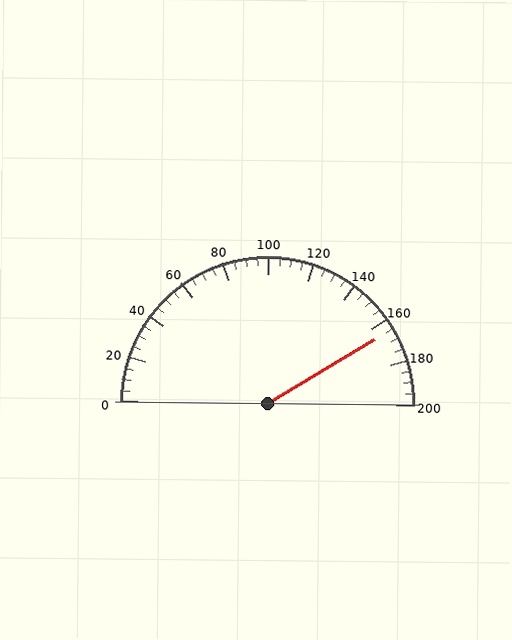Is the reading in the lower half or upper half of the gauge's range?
The reading is in the upper half of the range (0 to 200).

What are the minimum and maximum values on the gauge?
The gauge ranges from 0 to 200.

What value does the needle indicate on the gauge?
The needle indicates approximately 165.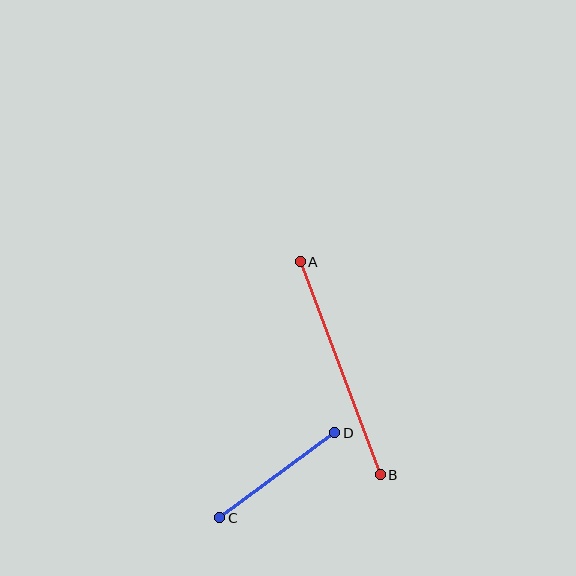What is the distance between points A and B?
The distance is approximately 228 pixels.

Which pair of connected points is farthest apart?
Points A and B are farthest apart.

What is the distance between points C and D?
The distance is approximately 143 pixels.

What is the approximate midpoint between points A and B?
The midpoint is at approximately (340, 368) pixels.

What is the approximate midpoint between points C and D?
The midpoint is at approximately (277, 475) pixels.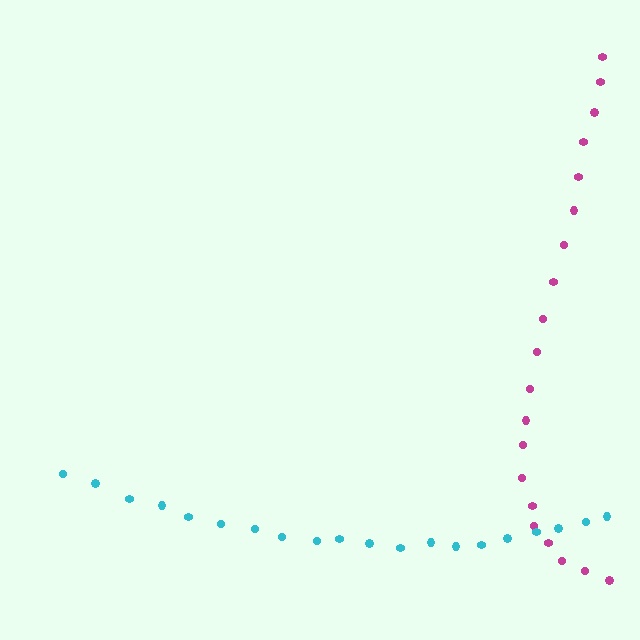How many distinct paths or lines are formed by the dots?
There are 2 distinct paths.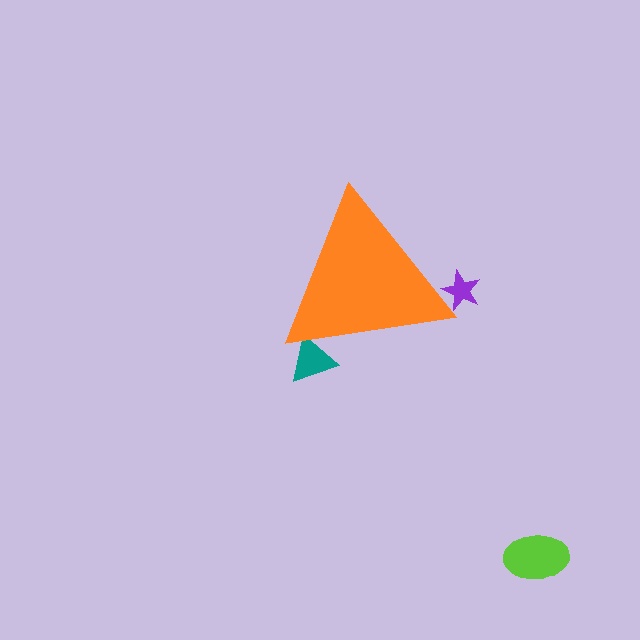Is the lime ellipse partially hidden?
No, the lime ellipse is fully visible.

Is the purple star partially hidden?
Yes, the purple star is partially hidden behind the orange triangle.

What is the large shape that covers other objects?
An orange triangle.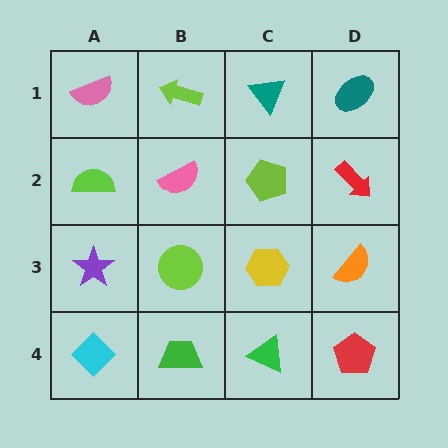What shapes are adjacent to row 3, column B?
A pink semicircle (row 2, column B), a green trapezoid (row 4, column B), a purple star (row 3, column A), a yellow hexagon (row 3, column C).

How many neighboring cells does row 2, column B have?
4.